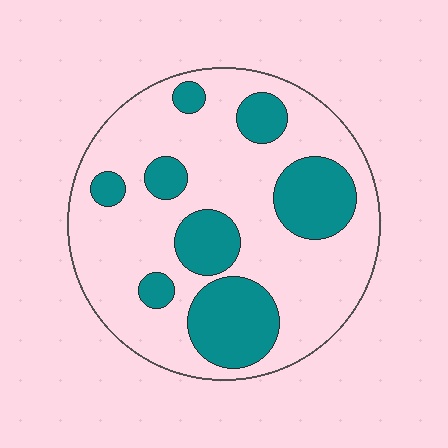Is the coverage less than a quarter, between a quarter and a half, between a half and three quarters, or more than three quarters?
Between a quarter and a half.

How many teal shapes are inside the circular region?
8.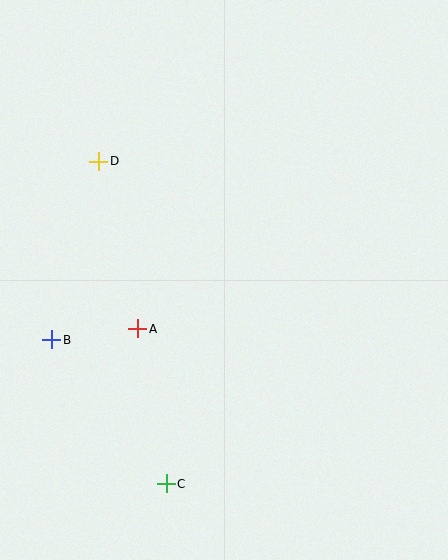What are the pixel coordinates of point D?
Point D is at (99, 161).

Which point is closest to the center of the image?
Point A at (138, 329) is closest to the center.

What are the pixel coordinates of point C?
Point C is at (166, 484).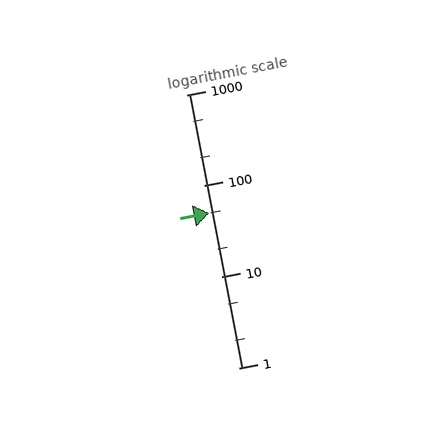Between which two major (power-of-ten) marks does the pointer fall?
The pointer is between 10 and 100.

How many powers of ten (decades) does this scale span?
The scale spans 3 decades, from 1 to 1000.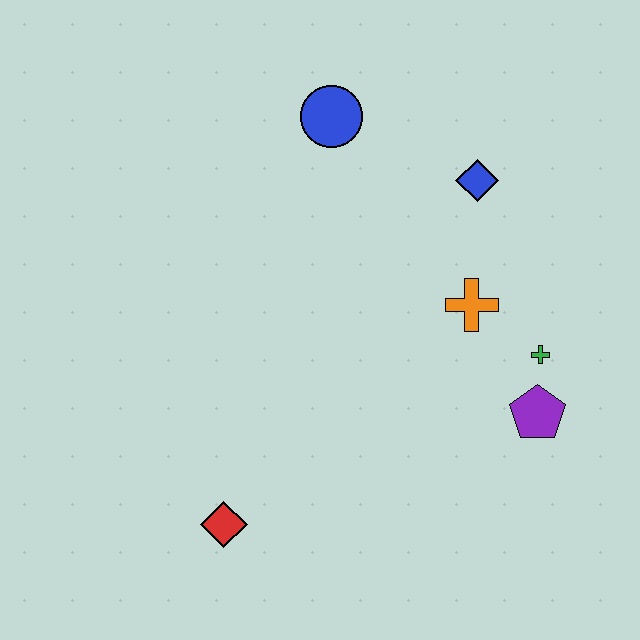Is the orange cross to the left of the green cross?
Yes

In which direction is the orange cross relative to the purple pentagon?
The orange cross is above the purple pentagon.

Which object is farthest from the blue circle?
The red diamond is farthest from the blue circle.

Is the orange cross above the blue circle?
No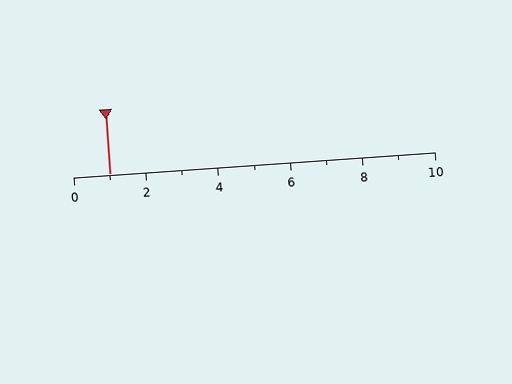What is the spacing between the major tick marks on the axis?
The major ticks are spaced 2 apart.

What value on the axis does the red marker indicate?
The marker indicates approximately 1.